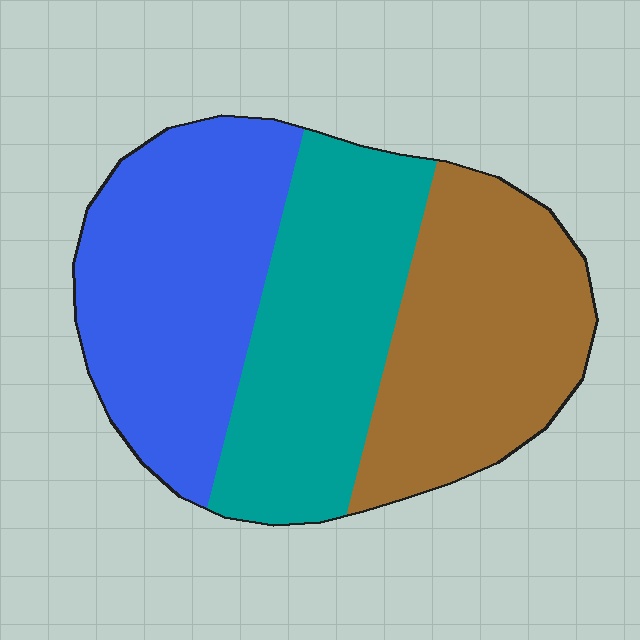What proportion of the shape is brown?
Brown covers 32% of the shape.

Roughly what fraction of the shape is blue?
Blue takes up between a third and a half of the shape.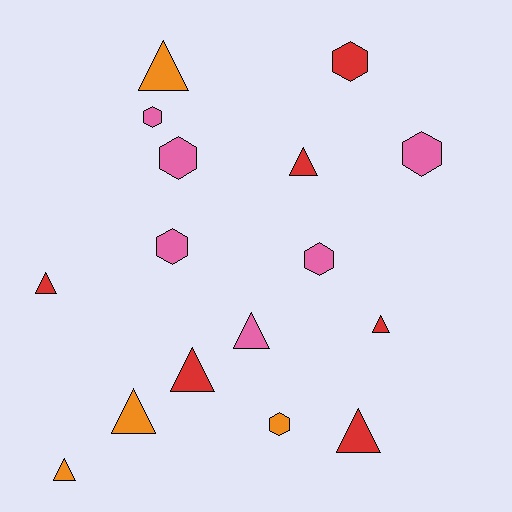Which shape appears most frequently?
Triangle, with 9 objects.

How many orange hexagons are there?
There is 1 orange hexagon.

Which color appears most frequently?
Pink, with 6 objects.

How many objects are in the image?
There are 16 objects.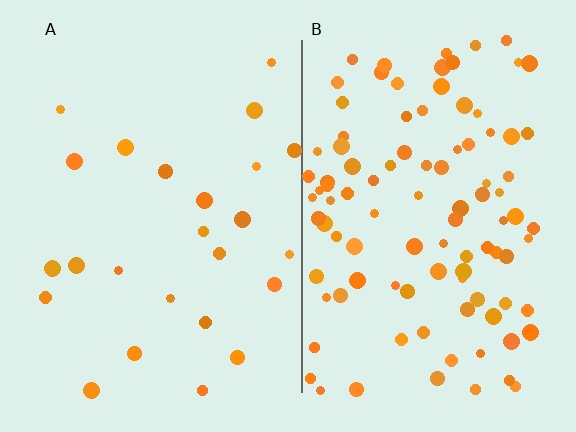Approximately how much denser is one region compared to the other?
Approximately 4.1× — region B over region A.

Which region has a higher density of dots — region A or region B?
B (the right).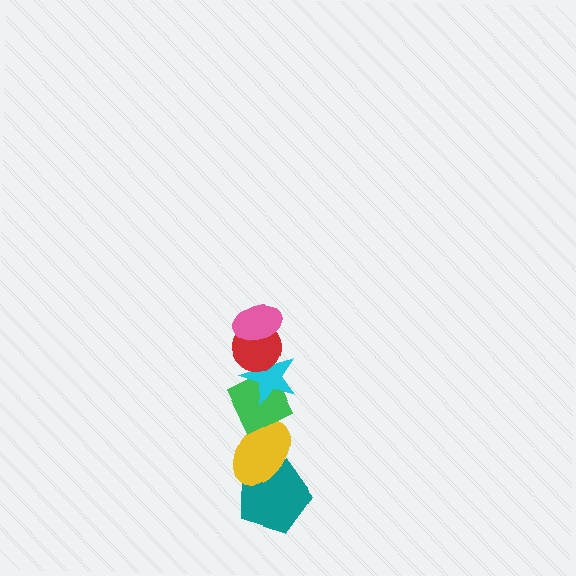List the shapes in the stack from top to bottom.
From top to bottom: the pink ellipse, the red circle, the cyan star, the green diamond, the yellow ellipse, the teal pentagon.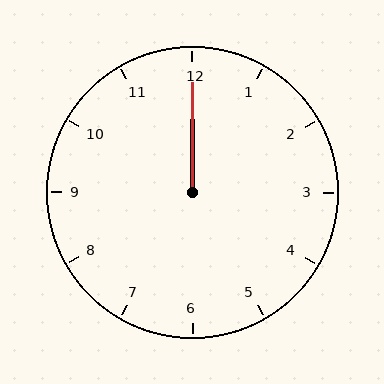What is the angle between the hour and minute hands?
Approximately 0 degrees.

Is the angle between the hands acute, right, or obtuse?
It is acute.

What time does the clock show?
12:00.